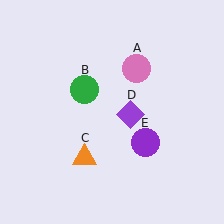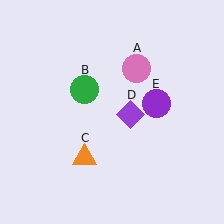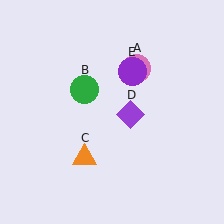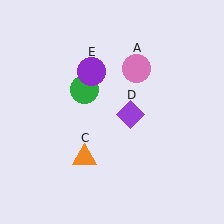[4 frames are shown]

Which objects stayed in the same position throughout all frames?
Pink circle (object A) and green circle (object B) and orange triangle (object C) and purple diamond (object D) remained stationary.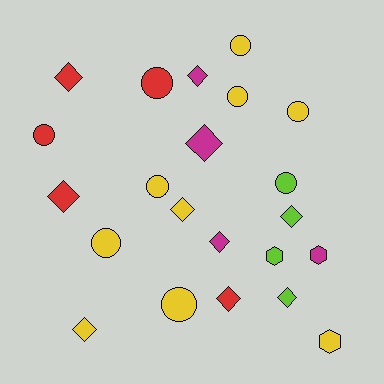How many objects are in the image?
There are 22 objects.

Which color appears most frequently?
Yellow, with 9 objects.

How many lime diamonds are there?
There are 2 lime diamonds.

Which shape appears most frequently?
Diamond, with 10 objects.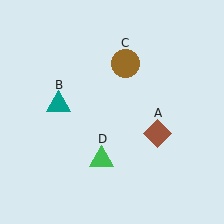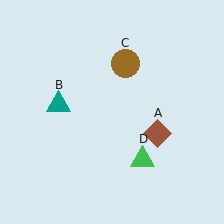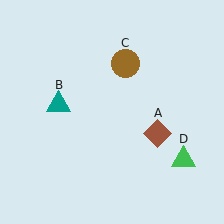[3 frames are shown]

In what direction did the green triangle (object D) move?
The green triangle (object D) moved right.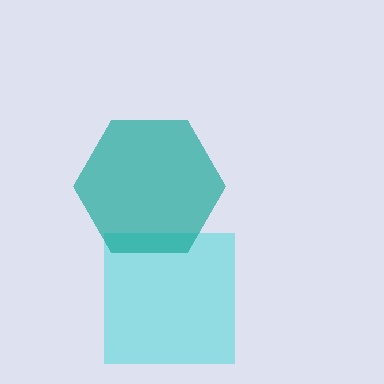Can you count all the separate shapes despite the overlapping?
Yes, there are 2 separate shapes.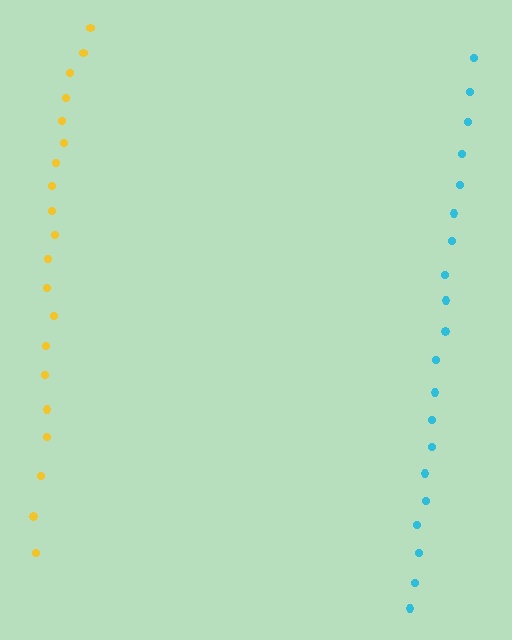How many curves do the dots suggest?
There are 2 distinct paths.